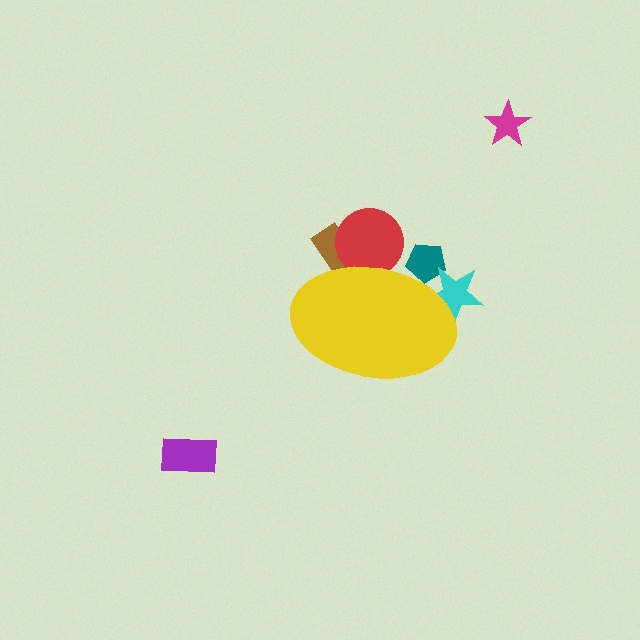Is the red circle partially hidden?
Yes, the red circle is partially hidden behind the yellow ellipse.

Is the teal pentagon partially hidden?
Yes, the teal pentagon is partially hidden behind the yellow ellipse.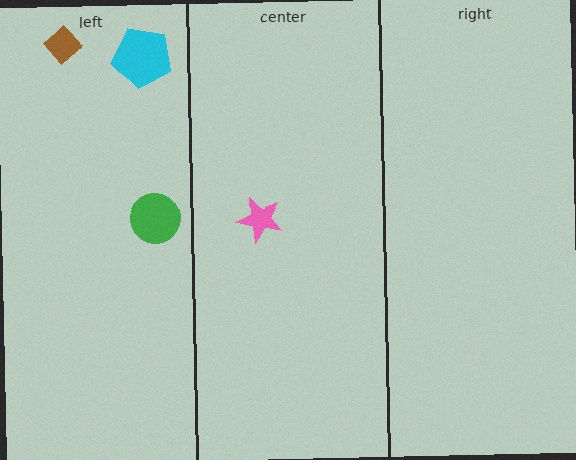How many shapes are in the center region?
1.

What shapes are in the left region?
The brown diamond, the green circle, the cyan pentagon.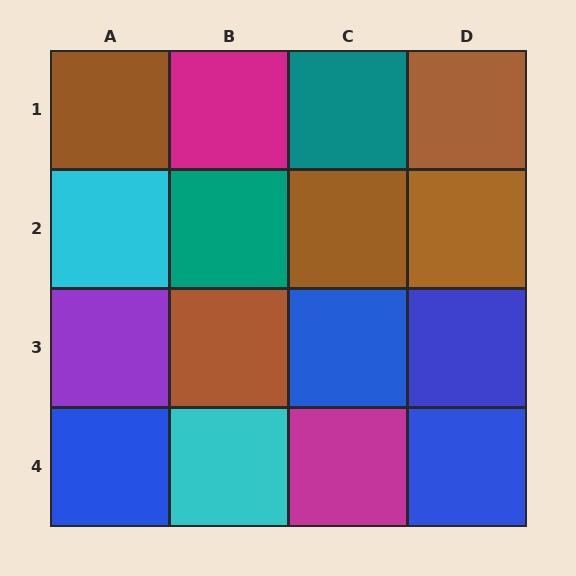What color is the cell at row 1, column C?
Teal.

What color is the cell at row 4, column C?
Magenta.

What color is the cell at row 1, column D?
Brown.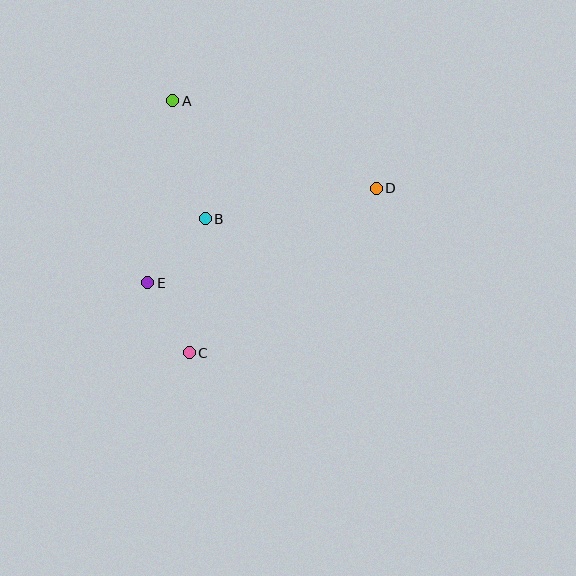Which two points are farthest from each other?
Points A and C are farthest from each other.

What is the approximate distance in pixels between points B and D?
The distance between B and D is approximately 174 pixels.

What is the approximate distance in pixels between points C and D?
The distance between C and D is approximately 249 pixels.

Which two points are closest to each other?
Points C and E are closest to each other.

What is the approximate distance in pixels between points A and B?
The distance between A and B is approximately 122 pixels.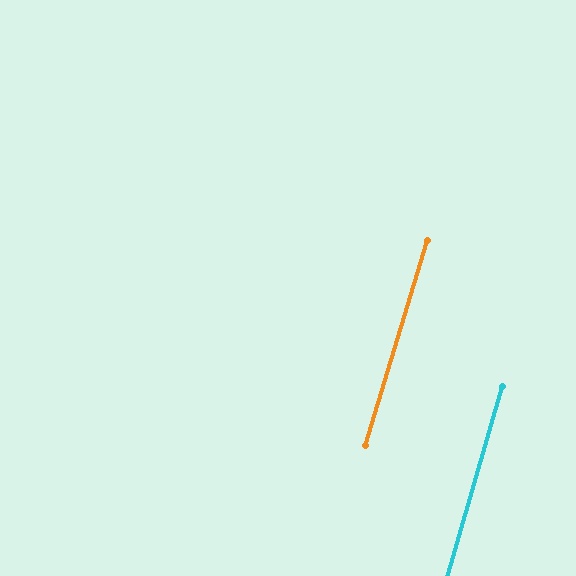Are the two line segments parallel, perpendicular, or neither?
Parallel — their directions differ by only 0.9°.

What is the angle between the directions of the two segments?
Approximately 1 degree.